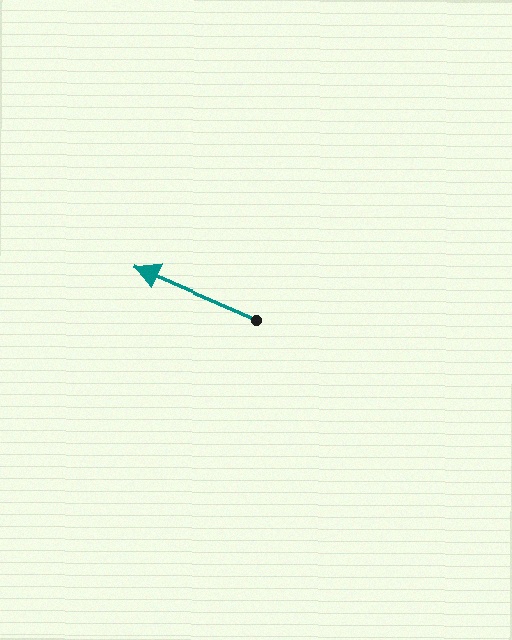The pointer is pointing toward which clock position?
Roughly 10 o'clock.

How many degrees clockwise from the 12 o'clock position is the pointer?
Approximately 294 degrees.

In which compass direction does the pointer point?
Northwest.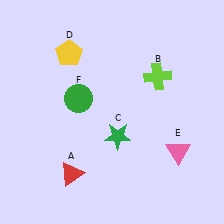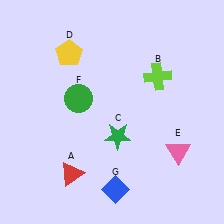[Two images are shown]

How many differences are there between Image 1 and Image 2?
There is 1 difference between the two images.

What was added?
A blue diamond (G) was added in Image 2.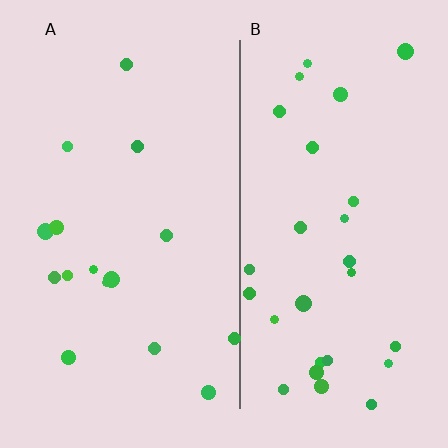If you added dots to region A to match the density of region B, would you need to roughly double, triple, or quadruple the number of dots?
Approximately double.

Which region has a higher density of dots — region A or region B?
B (the right).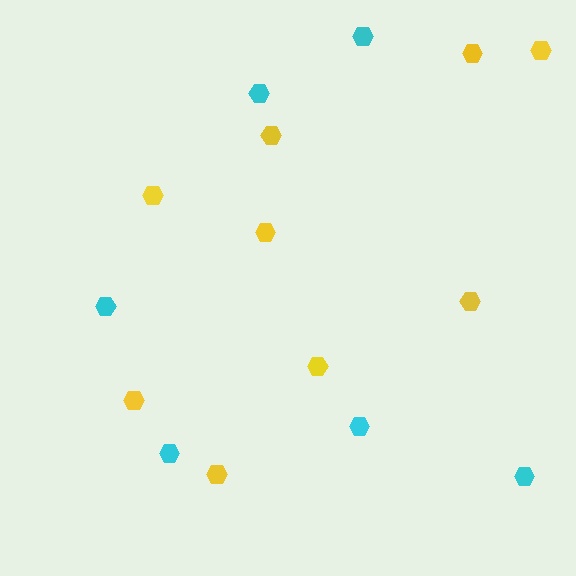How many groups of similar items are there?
There are 2 groups: one group of cyan hexagons (6) and one group of yellow hexagons (9).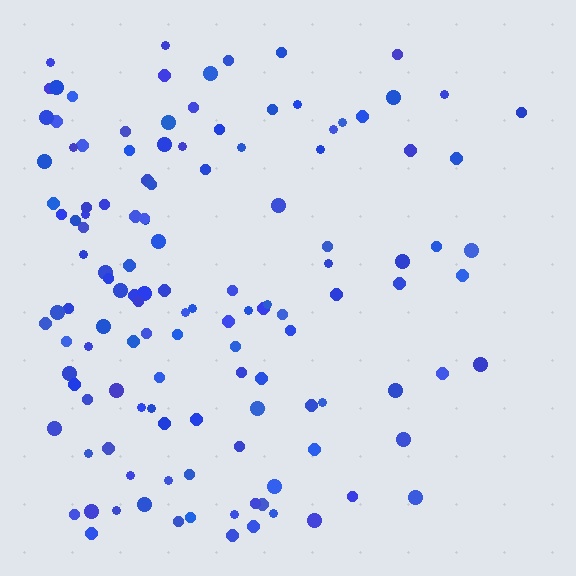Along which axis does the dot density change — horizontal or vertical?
Horizontal.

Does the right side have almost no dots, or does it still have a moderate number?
Still a moderate number, just noticeably fewer than the left.